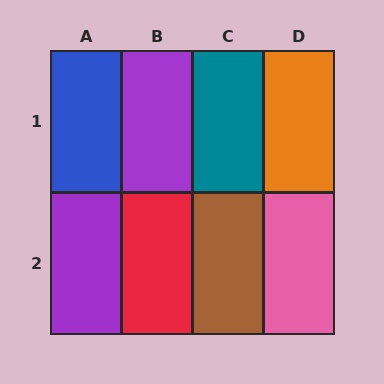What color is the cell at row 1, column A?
Blue.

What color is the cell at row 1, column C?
Teal.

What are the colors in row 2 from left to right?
Purple, red, brown, pink.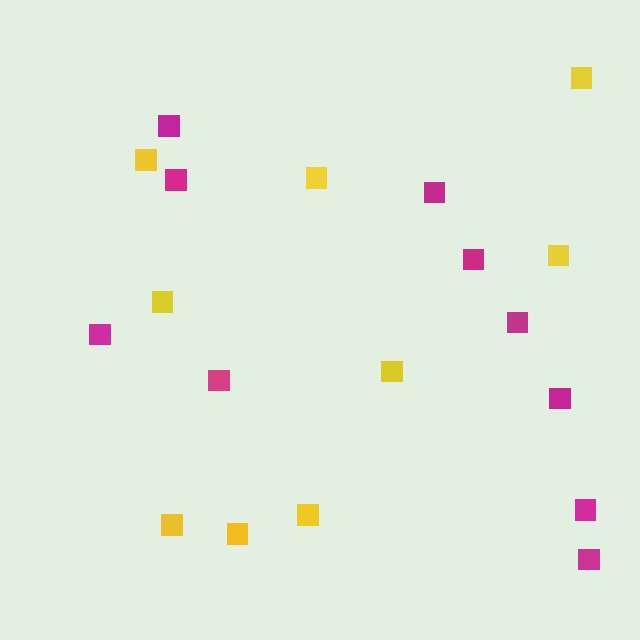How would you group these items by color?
There are 2 groups: one group of yellow squares (9) and one group of magenta squares (10).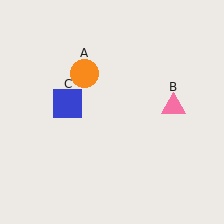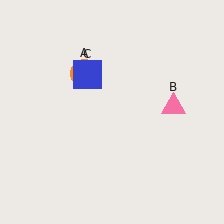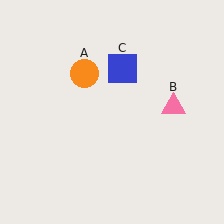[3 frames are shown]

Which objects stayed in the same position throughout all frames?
Orange circle (object A) and pink triangle (object B) remained stationary.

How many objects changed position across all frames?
1 object changed position: blue square (object C).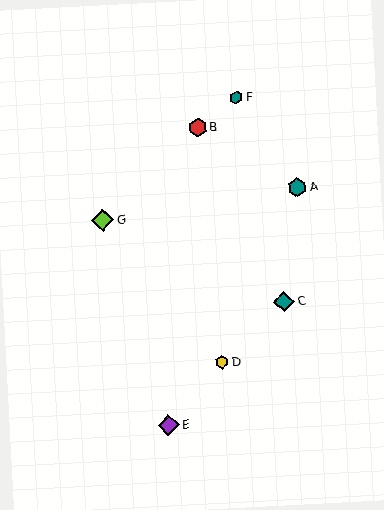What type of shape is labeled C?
Shape C is a teal diamond.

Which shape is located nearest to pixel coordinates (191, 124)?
The red hexagon (labeled B) at (197, 128) is nearest to that location.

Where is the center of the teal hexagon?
The center of the teal hexagon is at (297, 188).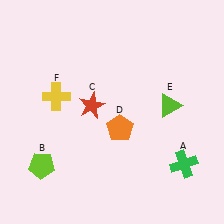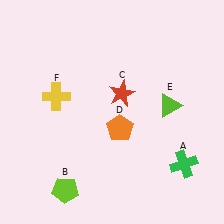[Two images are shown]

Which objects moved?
The objects that moved are: the lime pentagon (B), the red star (C).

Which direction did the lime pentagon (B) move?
The lime pentagon (B) moved down.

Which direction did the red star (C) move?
The red star (C) moved right.